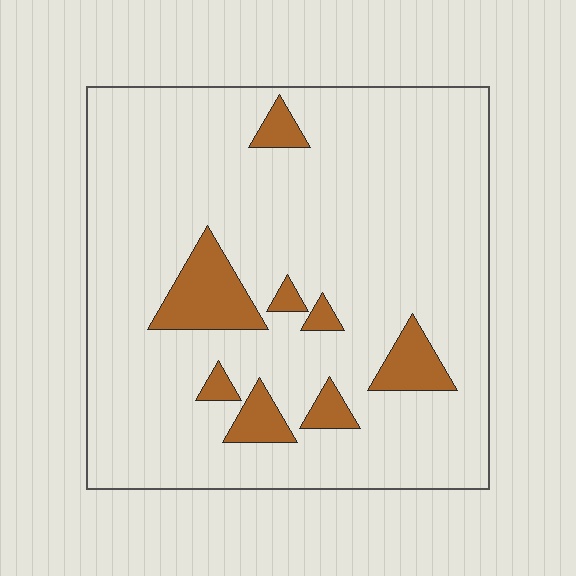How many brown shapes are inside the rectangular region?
8.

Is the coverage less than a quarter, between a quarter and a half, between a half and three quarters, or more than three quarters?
Less than a quarter.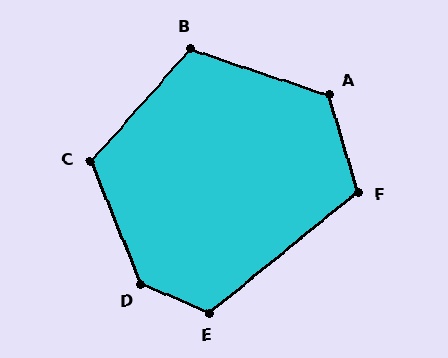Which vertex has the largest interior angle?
D, at approximately 135 degrees.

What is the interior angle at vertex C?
Approximately 117 degrees (obtuse).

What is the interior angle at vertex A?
Approximately 125 degrees (obtuse).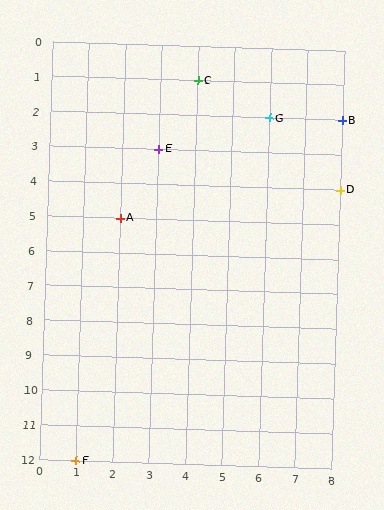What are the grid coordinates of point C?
Point C is at grid coordinates (4, 1).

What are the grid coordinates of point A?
Point A is at grid coordinates (2, 5).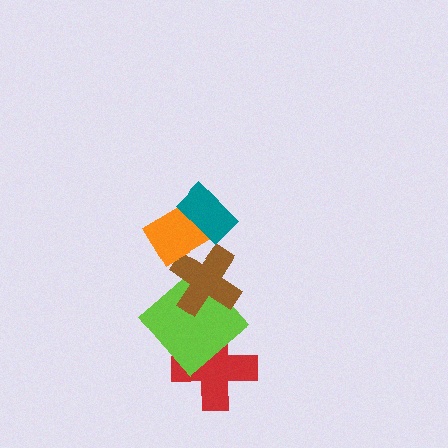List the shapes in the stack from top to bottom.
From top to bottom: the teal rectangle, the orange rectangle, the brown cross, the lime diamond, the red cross.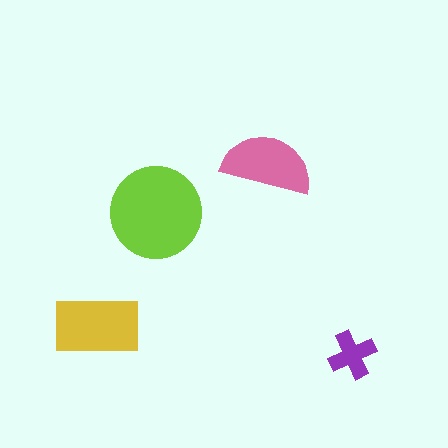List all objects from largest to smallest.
The lime circle, the yellow rectangle, the pink semicircle, the purple cross.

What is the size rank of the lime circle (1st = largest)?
1st.